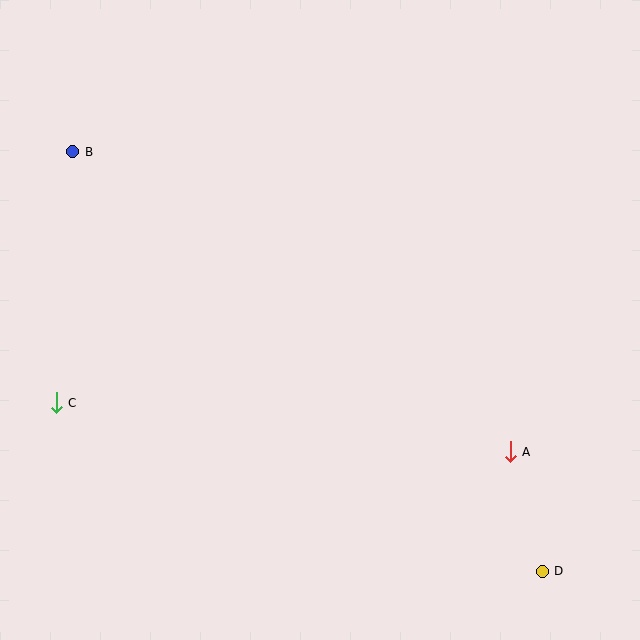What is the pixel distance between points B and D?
The distance between B and D is 630 pixels.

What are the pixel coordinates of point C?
Point C is at (56, 403).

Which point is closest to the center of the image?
Point A at (510, 452) is closest to the center.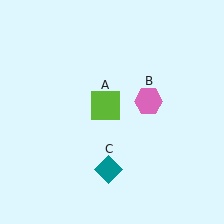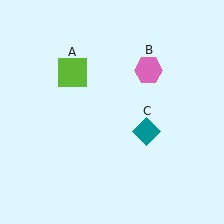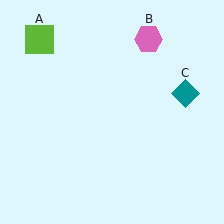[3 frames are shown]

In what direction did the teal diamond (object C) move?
The teal diamond (object C) moved up and to the right.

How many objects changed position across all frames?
3 objects changed position: lime square (object A), pink hexagon (object B), teal diamond (object C).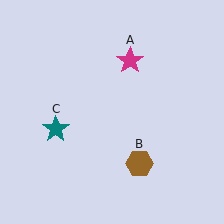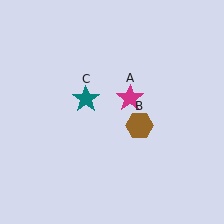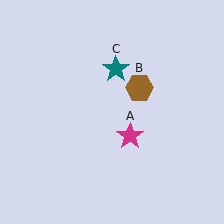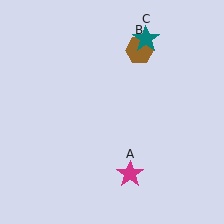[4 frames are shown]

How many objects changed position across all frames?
3 objects changed position: magenta star (object A), brown hexagon (object B), teal star (object C).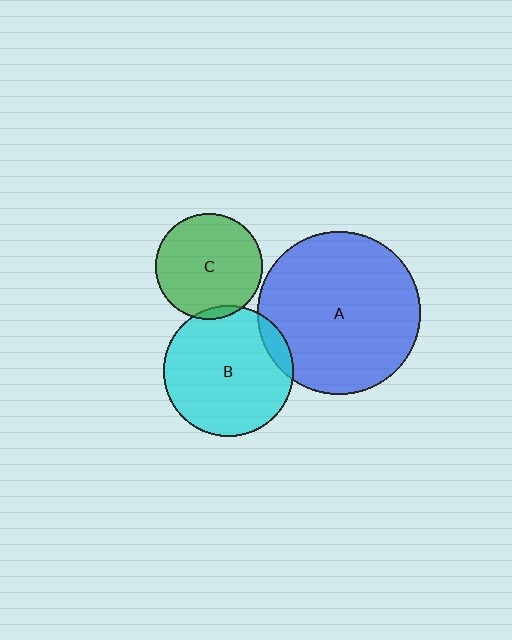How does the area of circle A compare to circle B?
Approximately 1.6 times.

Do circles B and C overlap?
Yes.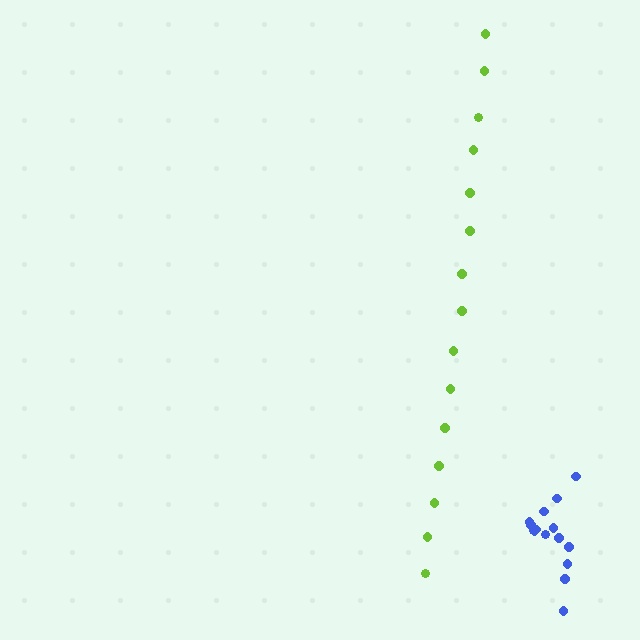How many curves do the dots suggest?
There are 2 distinct paths.